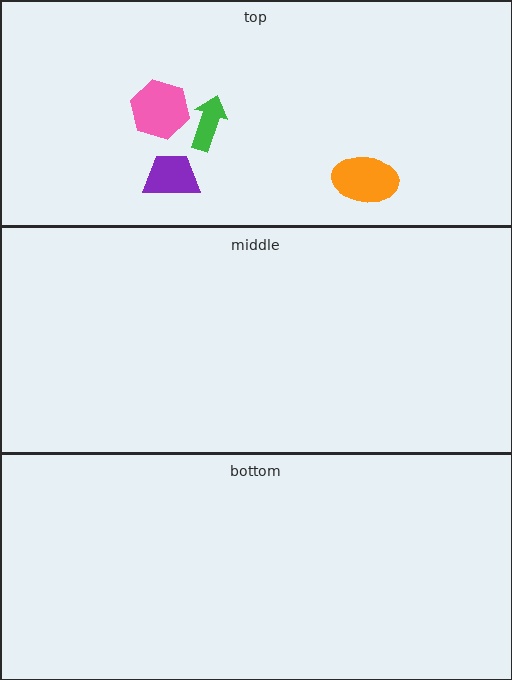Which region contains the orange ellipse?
The top region.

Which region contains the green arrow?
The top region.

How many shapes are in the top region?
4.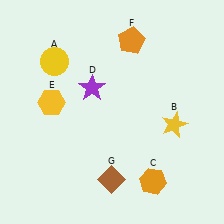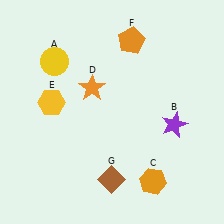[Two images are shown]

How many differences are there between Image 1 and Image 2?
There are 2 differences between the two images.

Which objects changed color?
B changed from yellow to purple. D changed from purple to orange.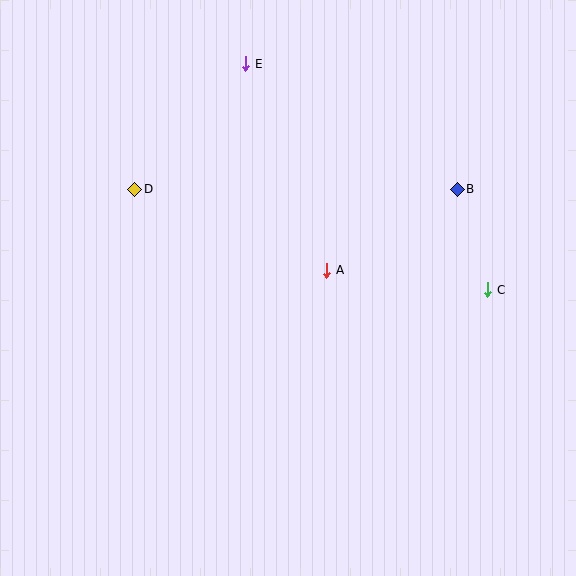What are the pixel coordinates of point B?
Point B is at (457, 189).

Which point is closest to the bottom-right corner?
Point C is closest to the bottom-right corner.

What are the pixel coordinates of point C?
Point C is at (488, 290).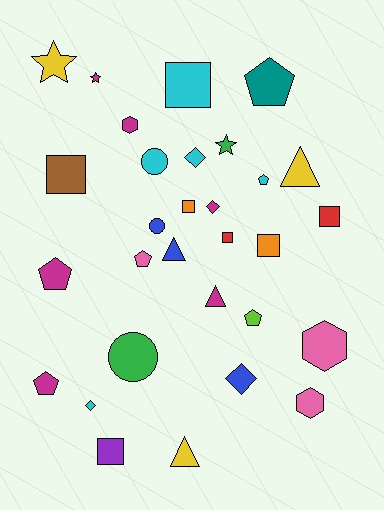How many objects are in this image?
There are 30 objects.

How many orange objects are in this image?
There are 2 orange objects.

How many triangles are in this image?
There are 4 triangles.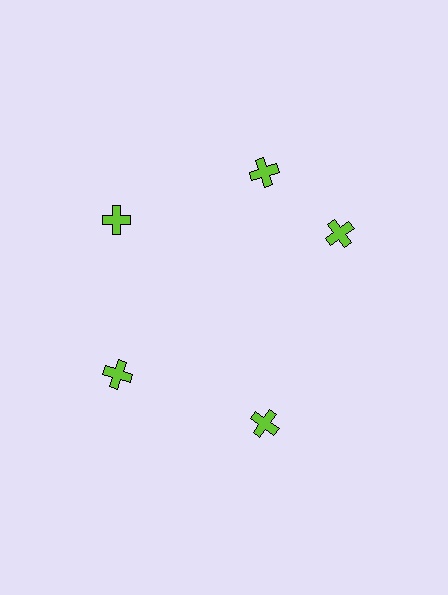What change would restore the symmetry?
The symmetry would be restored by rotating it back into even spacing with its neighbors so that all 5 crosses sit at equal angles and equal distance from the center.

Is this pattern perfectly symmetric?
No. The 5 lime crosses are arranged in a ring, but one element near the 3 o'clock position is rotated out of alignment along the ring, breaking the 5-fold rotational symmetry.